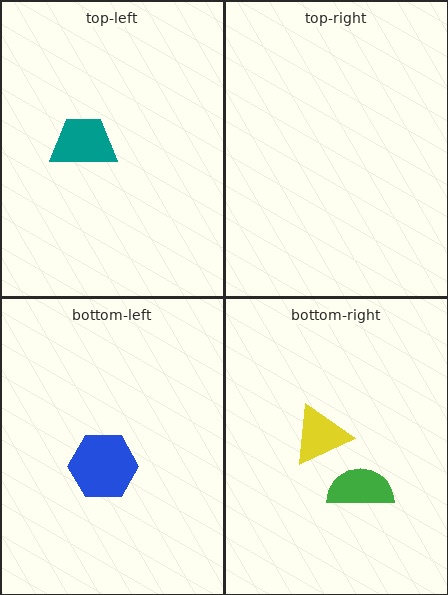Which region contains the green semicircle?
The bottom-right region.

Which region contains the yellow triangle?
The bottom-right region.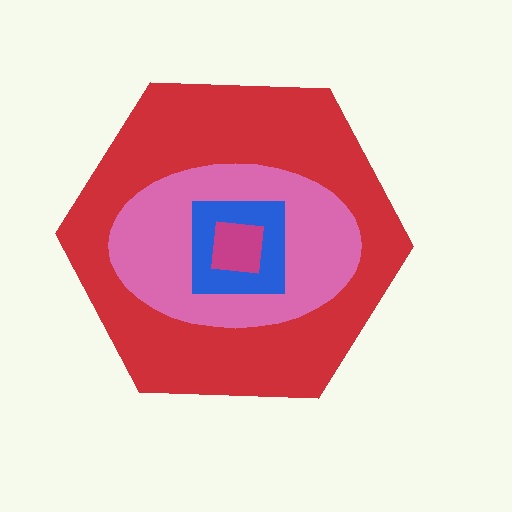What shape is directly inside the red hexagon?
The pink ellipse.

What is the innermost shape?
The magenta square.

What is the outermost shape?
The red hexagon.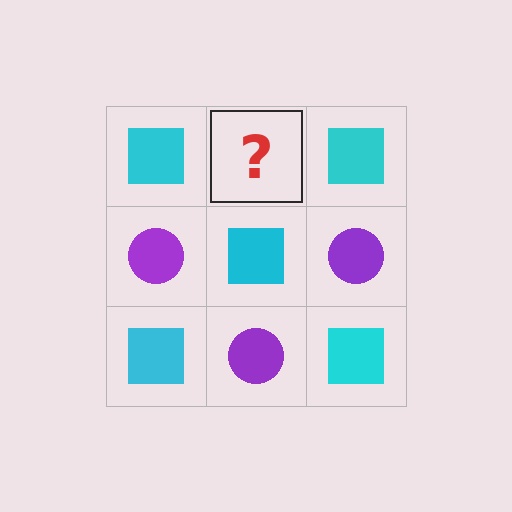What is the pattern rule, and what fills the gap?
The rule is that it alternates cyan square and purple circle in a checkerboard pattern. The gap should be filled with a purple circle.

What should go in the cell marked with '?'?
The missing cell should contain a purple circle.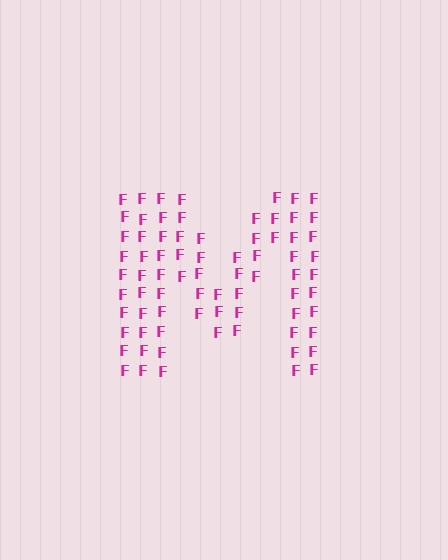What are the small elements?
The small elements are letter F's.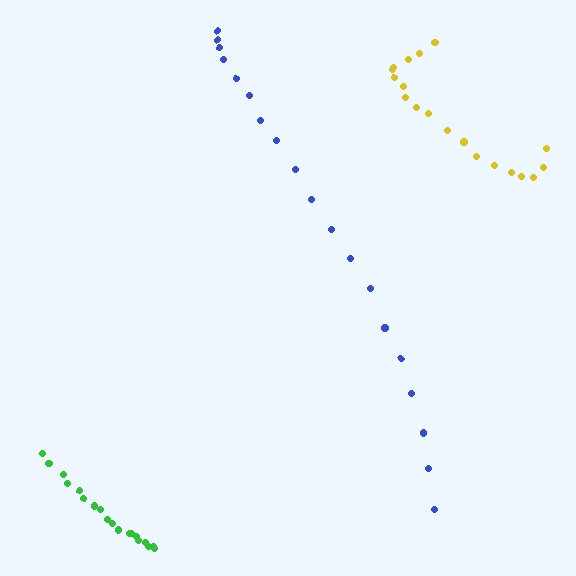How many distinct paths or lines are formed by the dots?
There are 3 distinct paths.